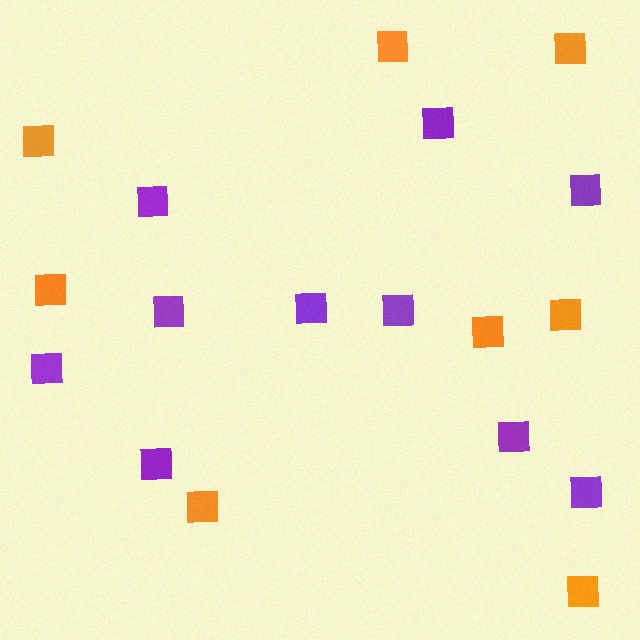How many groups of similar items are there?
There are 2 groups: one group of purple squares (10) and one group of orange squares (8).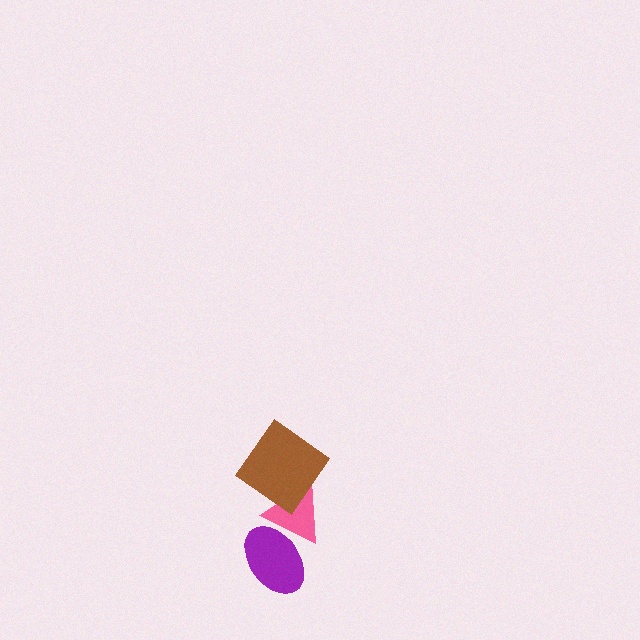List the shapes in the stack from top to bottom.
From top to bottom: the brown diamond, the pink triangle, the purple ellipse.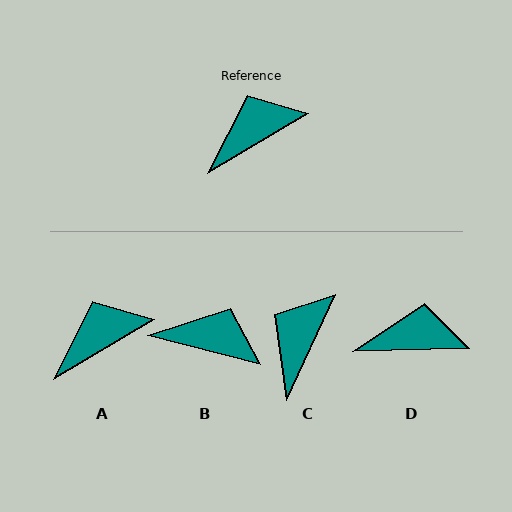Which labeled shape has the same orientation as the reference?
A.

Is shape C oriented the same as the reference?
No, it is off by about 35 degrees.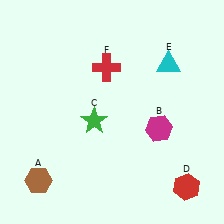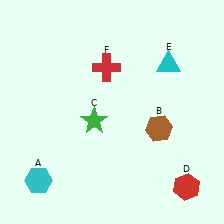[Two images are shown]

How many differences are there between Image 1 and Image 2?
There are 2 differences between the two images.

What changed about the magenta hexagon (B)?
In Image 1, B is magenta. In Image 2, it changed to brown.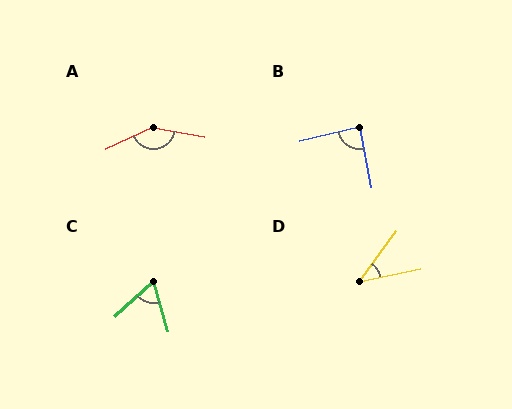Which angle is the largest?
A, at approximately 145 degrees.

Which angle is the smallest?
D, at approximately 42 degrees.